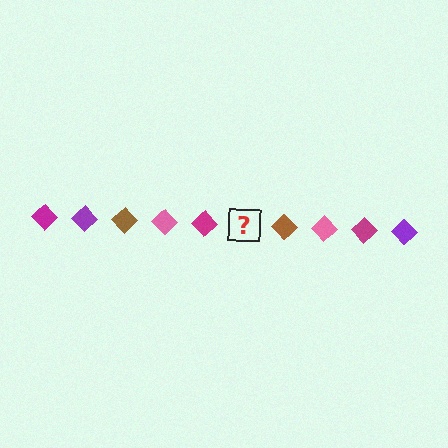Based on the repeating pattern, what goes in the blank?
The blank should be a purple diamond.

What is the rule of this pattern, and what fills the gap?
The rule is that the pattern cycles through magenta, purple, brown, pink diamonds. The gap should be filled with a purple diamond.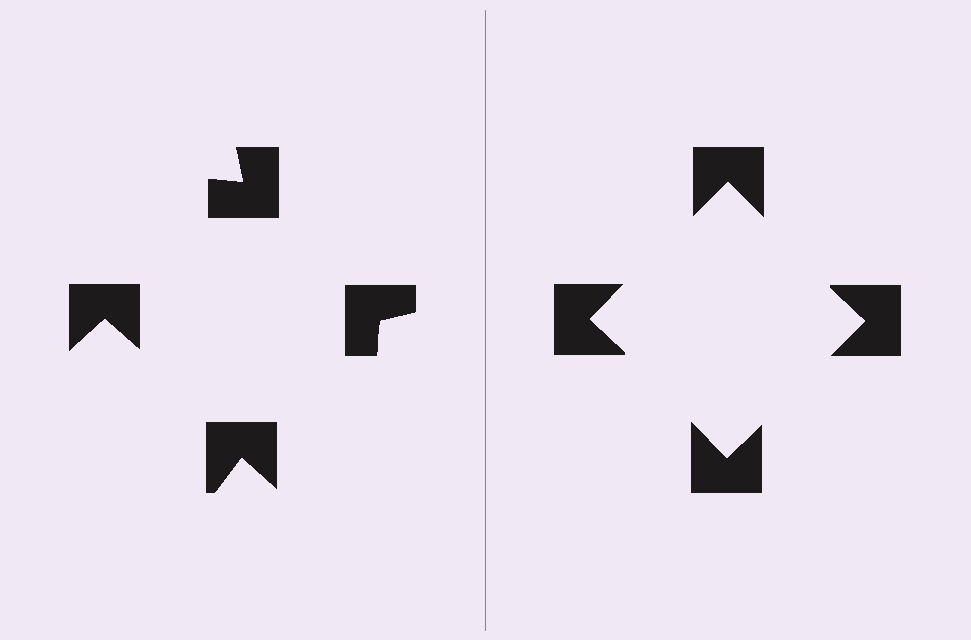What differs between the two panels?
The notched squares are positioned identically on both sides; only the wedge orientations differ. On the right they align to a square; on the left they are misaligned.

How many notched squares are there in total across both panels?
8 — 4 on each side.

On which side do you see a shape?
An illusory square appears on the right side. On the left side the wedge cuts are rotated, so no coherent shape forms.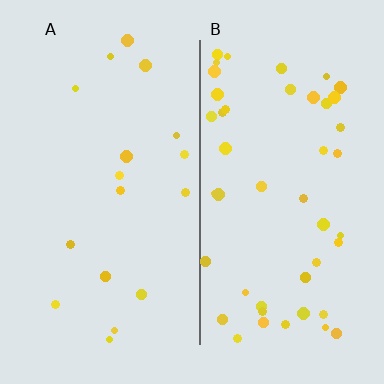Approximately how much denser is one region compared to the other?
Approximately 2.8× — region B over region A.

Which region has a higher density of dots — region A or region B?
B (the right).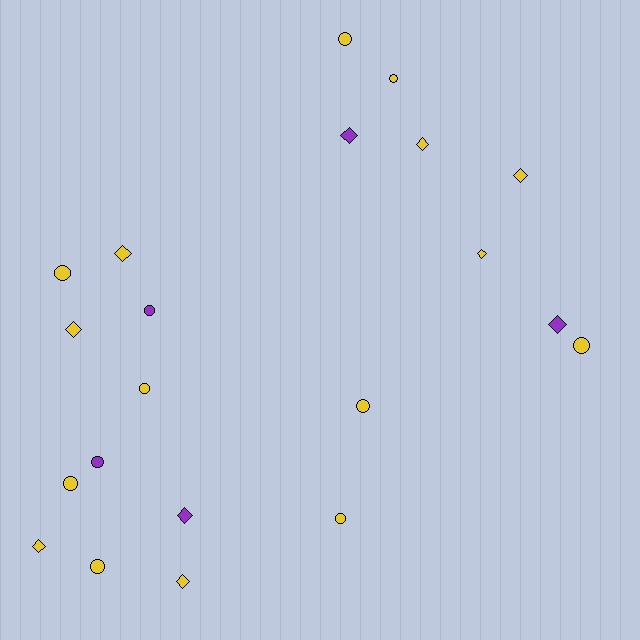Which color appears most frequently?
Yellow, with 16 objects.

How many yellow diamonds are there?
There are 7 yellow diamonds.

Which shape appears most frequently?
Circle, with 11 objects.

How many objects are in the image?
There are 21 objects.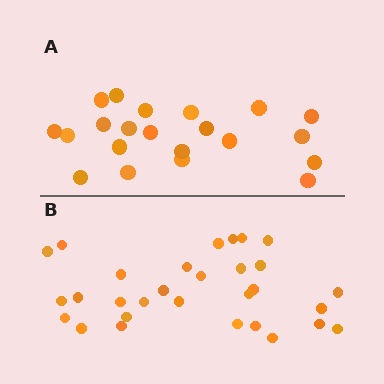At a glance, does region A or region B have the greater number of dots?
Region B (the bottom region) has more dots.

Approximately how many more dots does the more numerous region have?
Region B has roughly 8 or so more dots than region A.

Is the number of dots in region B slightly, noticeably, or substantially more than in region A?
Region B has noticeably more, but not dramatically so. The ratio is roughly 1.4 to 1.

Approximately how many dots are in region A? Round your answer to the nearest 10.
About 20 dots. (The exact count is 21, which rounds to 20.)